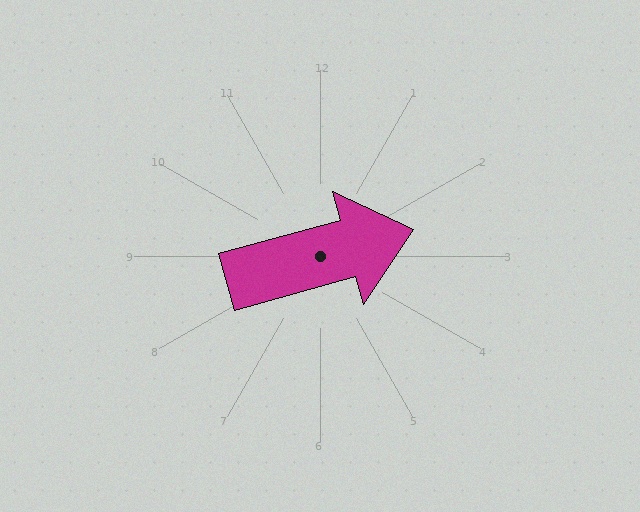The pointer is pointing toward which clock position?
Roughly 2 o'clock.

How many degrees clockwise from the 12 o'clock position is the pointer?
Approximately 74 degrees.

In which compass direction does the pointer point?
East.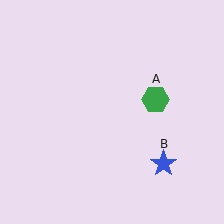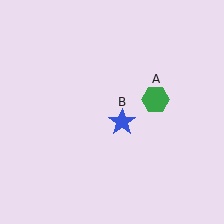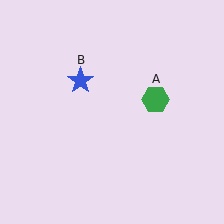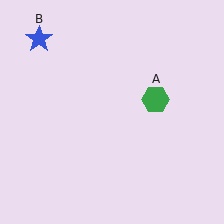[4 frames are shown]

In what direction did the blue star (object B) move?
The blue star (object B) moved up and to the left.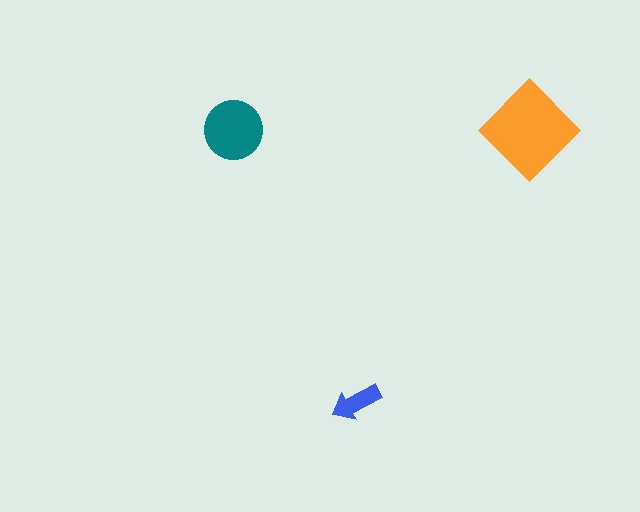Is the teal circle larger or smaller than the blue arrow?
Larger.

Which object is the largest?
The orange diamond.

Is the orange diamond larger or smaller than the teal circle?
Larger.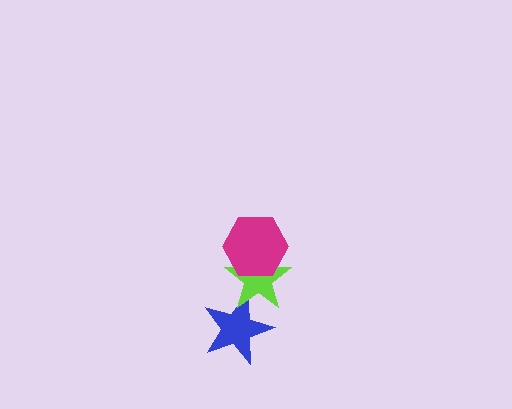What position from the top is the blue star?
The blue star is 3rd from the top.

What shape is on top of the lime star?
The magenta hexagon is on top of the lime star.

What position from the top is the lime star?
The lime star is 2nd from the top.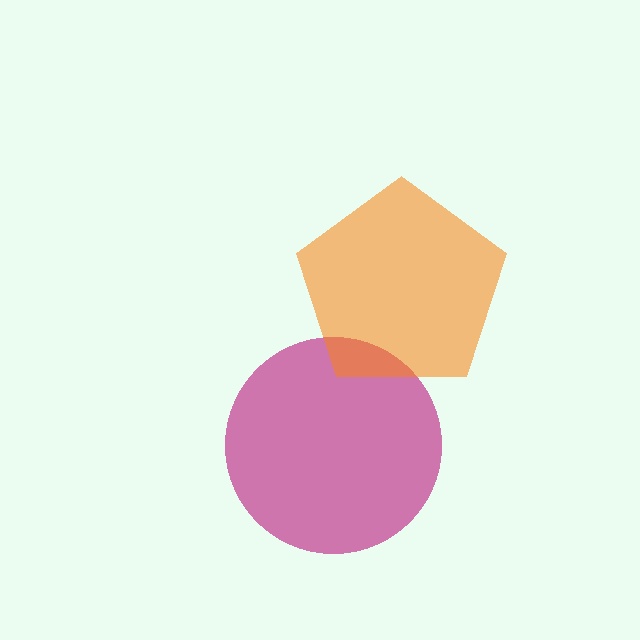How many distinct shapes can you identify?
There are 2 distinct shapes: a magenta circle, an orange pentagon.